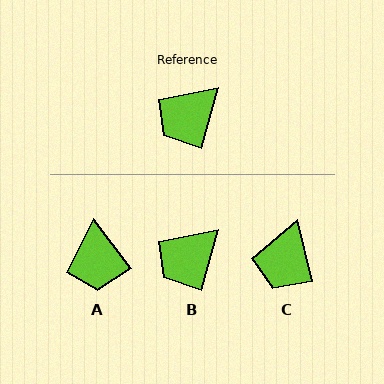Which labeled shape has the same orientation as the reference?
B.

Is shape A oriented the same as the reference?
No, it is off by about 53 degrees.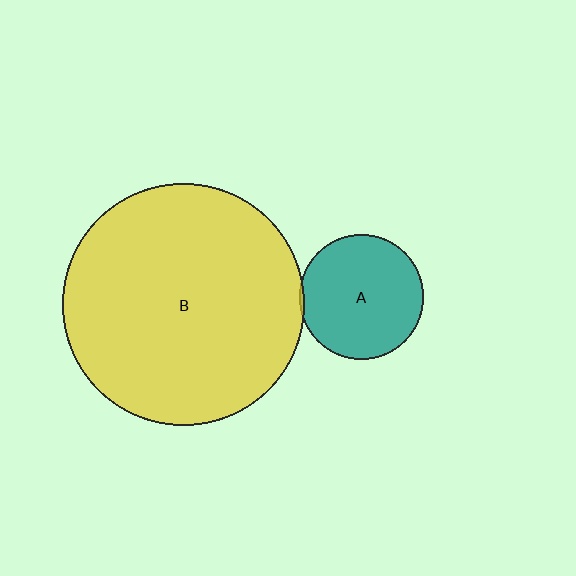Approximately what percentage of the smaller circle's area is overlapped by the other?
Approximately 5%.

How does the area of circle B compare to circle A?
Approximately 3.8 times.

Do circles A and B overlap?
Yes.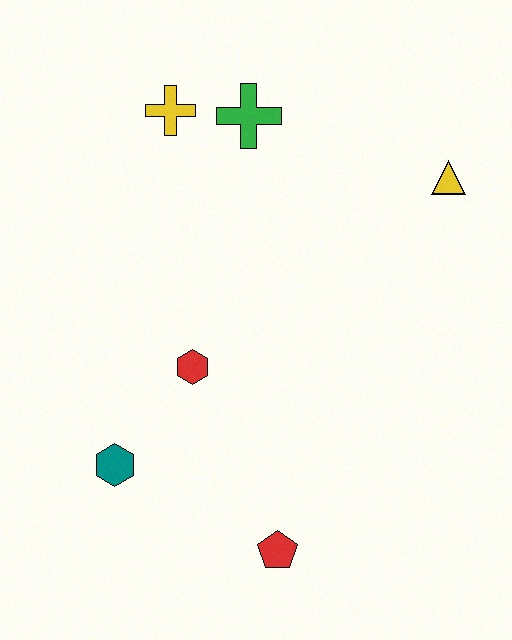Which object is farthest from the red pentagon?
The yellow cross is farthest from the red pentagon.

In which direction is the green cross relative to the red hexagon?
The green cross is above the red hexagon.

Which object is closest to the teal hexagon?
The red hexagon is closest to the teal hexagon.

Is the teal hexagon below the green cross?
Yes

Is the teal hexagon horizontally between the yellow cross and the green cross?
No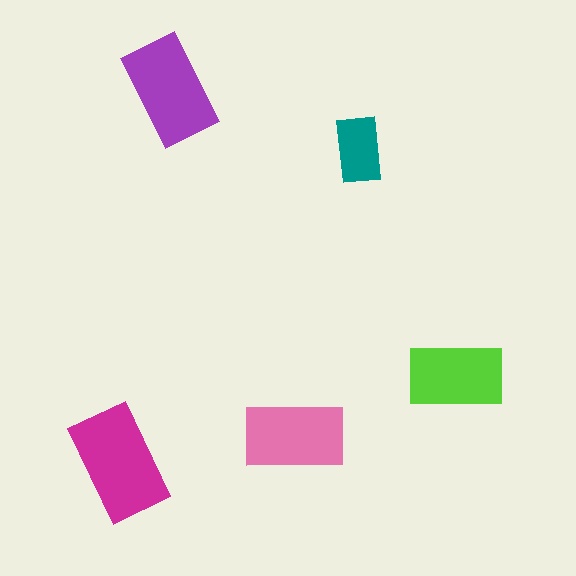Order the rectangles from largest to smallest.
the magenta one, the purple one, the pink one, the lime one, the teal one.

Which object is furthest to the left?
The magenta rectangle is leftmost.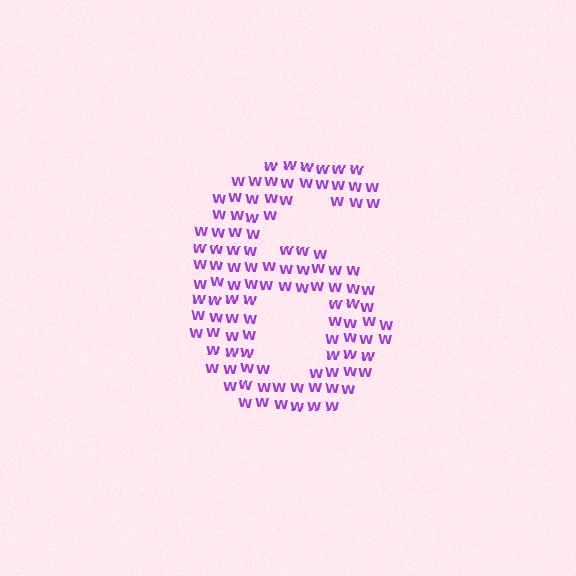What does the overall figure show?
The overall figure shows the digit 6.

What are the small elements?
The small elements are letter W's.